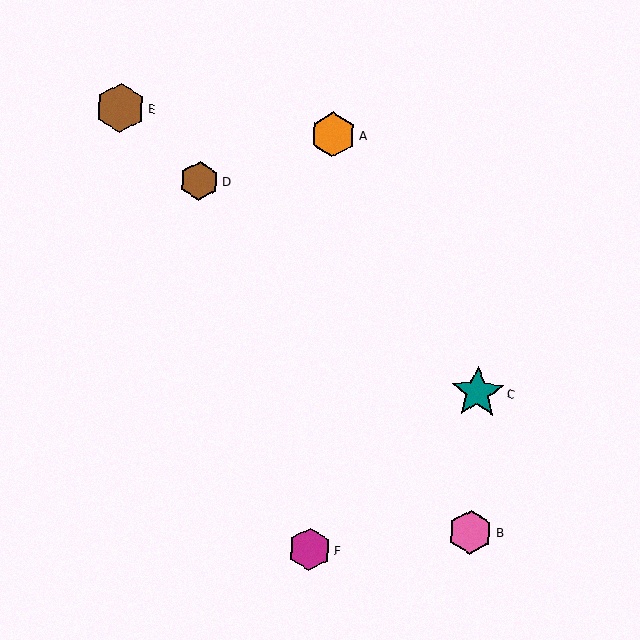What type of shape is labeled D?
Shape D is a brown hexagon.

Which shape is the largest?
The teal star (labeled C) is the largest.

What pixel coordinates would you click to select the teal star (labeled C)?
Click at (478, 392) to select the teal star C.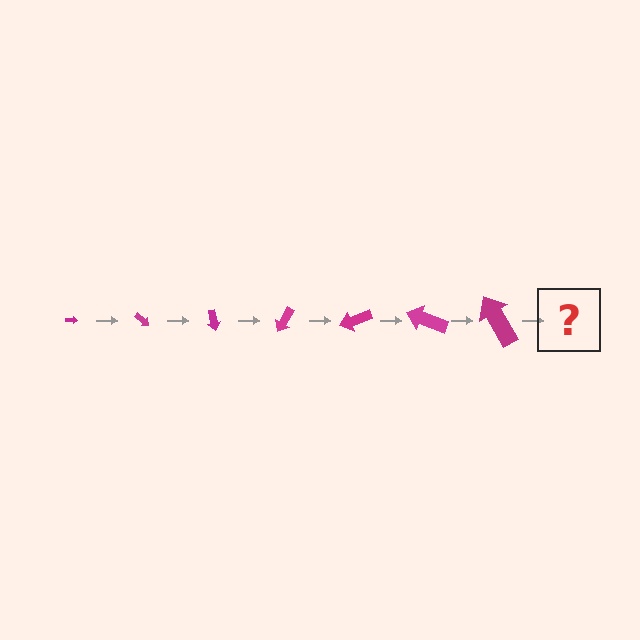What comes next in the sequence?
The next element should be an arrow, larger than the previous one and rotated 280 degrees from the start.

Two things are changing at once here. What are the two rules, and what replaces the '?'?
The two rules are that the arrow grows larger each step and it rotates 40 degrees each step. The '?' should be an arrow, larger than the previous one and rotated 280 degrees from the start.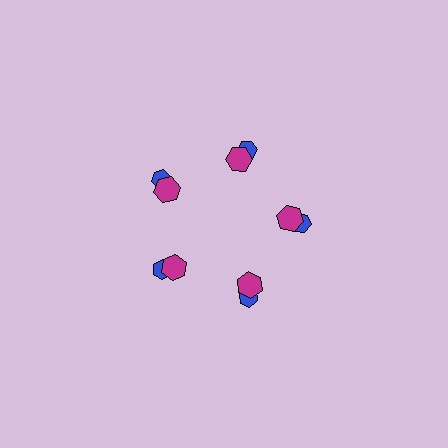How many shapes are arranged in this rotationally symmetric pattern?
There are 10 shapes, arranged in 5 groups of 2.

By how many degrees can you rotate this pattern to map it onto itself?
The pattern maps onto itself every 72 degrees of rotation.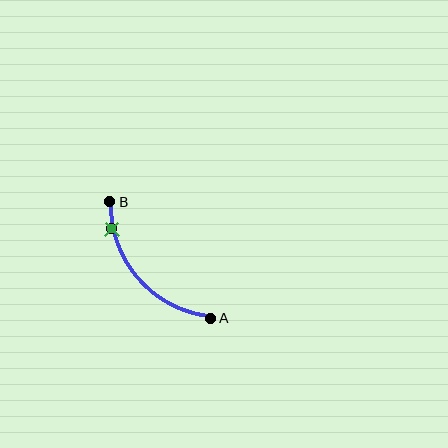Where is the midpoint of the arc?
The arc midpoint is the point on the curve farthest from the straight line joining A and B. It sits below and to the left of that line.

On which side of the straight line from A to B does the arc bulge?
The arc bulges below and to the left of the straight line connecting A and B.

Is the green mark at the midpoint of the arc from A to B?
No. The green mark lies on the arc but is closer to endpoint B. The arc midpoint would be at the point on the curve equidistant along the arc from both A and B.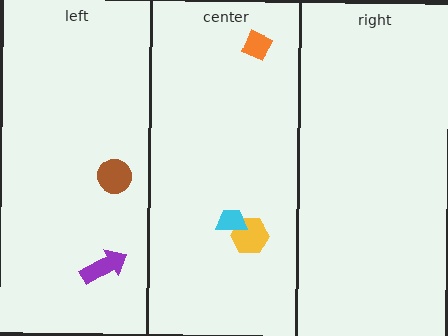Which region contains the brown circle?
The left region.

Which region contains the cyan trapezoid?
The center region.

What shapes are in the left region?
The purple arrow, the brown circle.